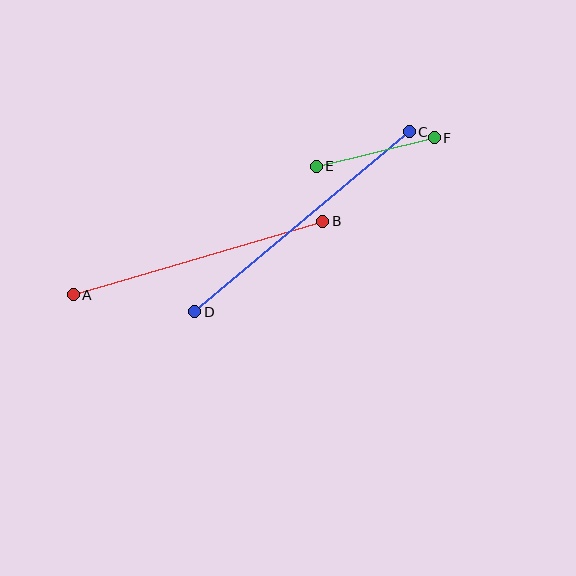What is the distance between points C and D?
The distance is approximately 280 pixels.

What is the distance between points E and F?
The distance is approximately 121 pixels.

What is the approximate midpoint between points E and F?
The midpoint is at approximately (375, 152) pixels.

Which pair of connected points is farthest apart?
Points C and D are farthest apart.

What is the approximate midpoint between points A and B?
The midpoint is at approximately (198, 258) pixels.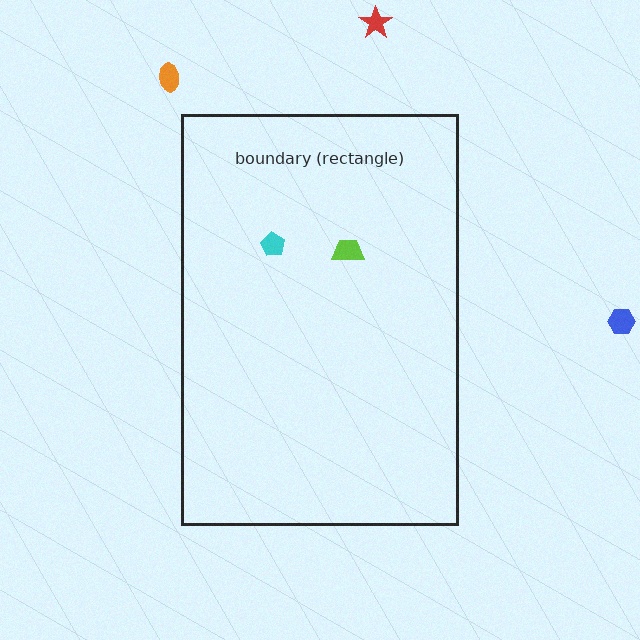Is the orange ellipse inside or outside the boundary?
Outside.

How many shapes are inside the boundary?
2 inside, 3 outside.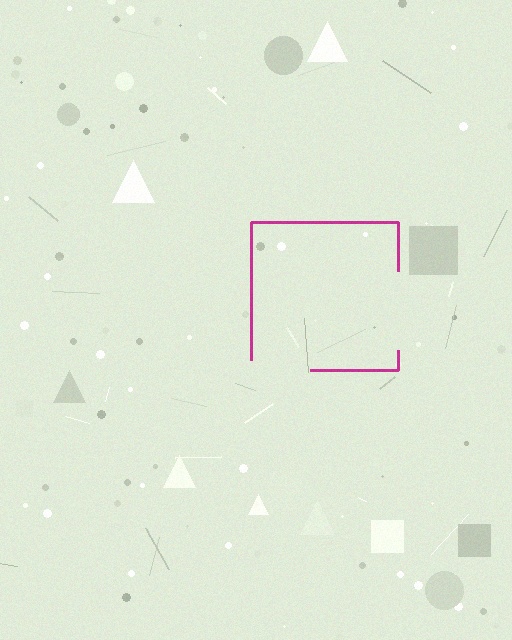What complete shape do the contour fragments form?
The contour fragments form a square.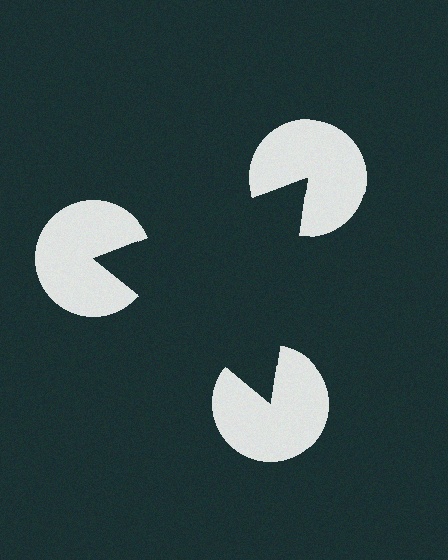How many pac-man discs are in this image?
There are 3 — one at each vertex of the illusory triangle.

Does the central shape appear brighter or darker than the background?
It typically appears slightly darker than the background, even though no actual brightness change is drawn.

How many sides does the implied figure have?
3 sides.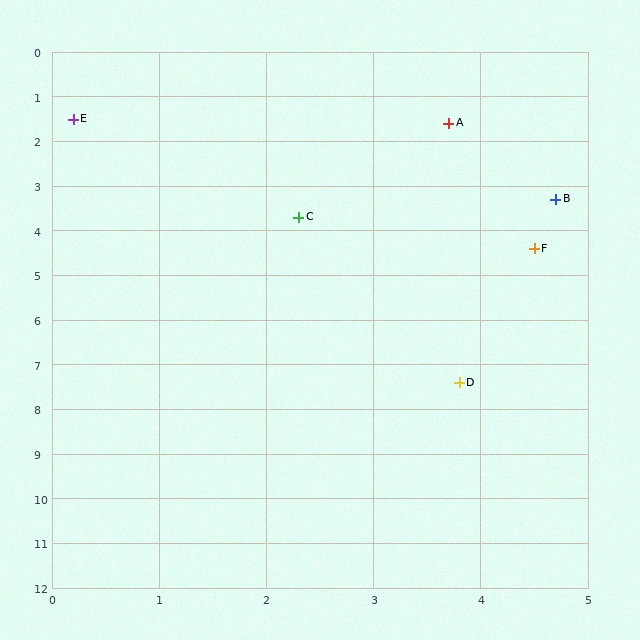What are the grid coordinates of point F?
Point F is at approximately (4.5, 4.4).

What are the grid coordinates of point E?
Point E is at approximately (0.2, 1.5).